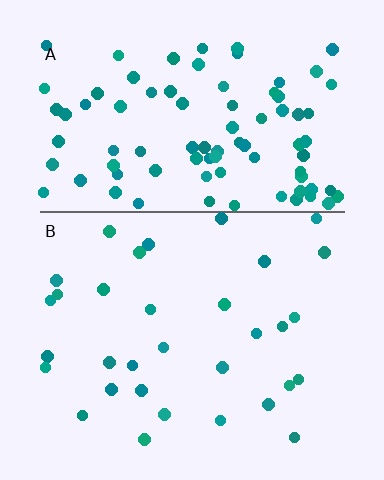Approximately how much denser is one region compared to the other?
Approximately 2.8× — region A over region B.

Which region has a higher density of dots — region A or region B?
A (the top).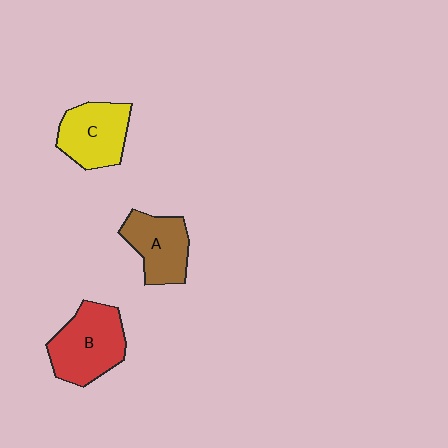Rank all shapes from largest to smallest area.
From largest to smallest: B (red), C (yellow), A (brown).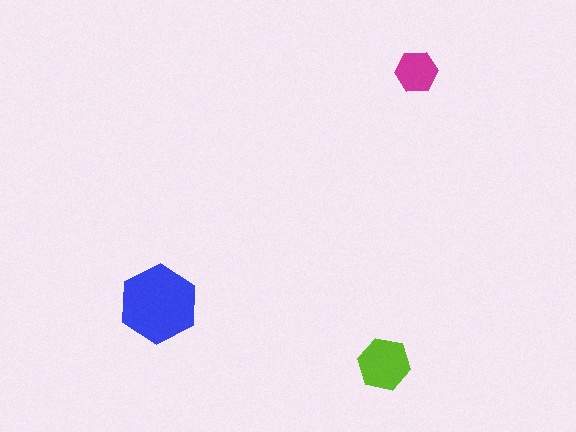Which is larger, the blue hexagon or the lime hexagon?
The blue one.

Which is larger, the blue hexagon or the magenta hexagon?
The blue one.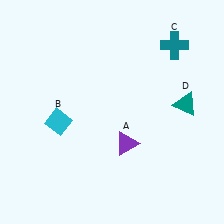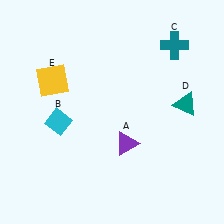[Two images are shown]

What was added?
A yellow square (E) was added in Image 2.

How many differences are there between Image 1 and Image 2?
There is 1 difference between the two images.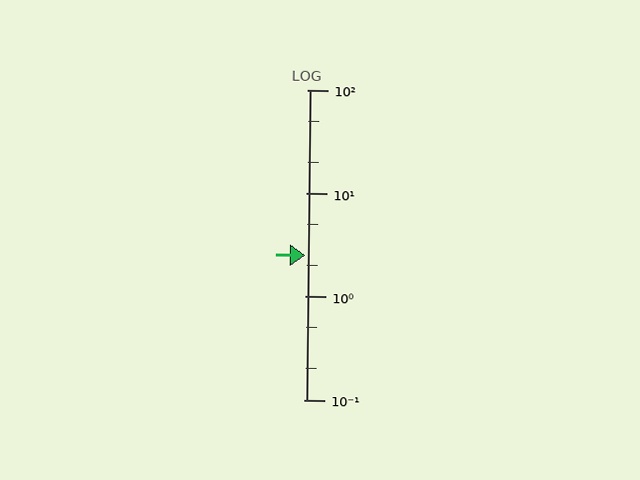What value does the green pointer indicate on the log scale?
The pointer indicates approximately 2.5.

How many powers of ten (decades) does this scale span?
The scale spans 3 decades, from 0.1 to 100.